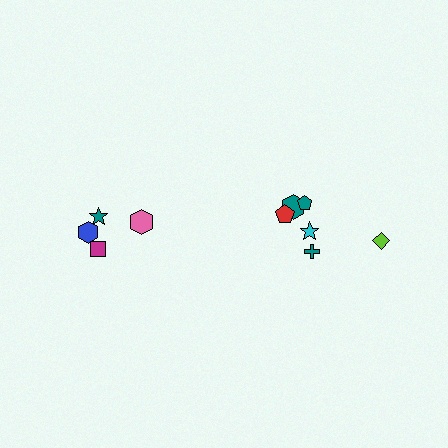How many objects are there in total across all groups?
There are 10 objects.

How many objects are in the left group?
There are 4 objects.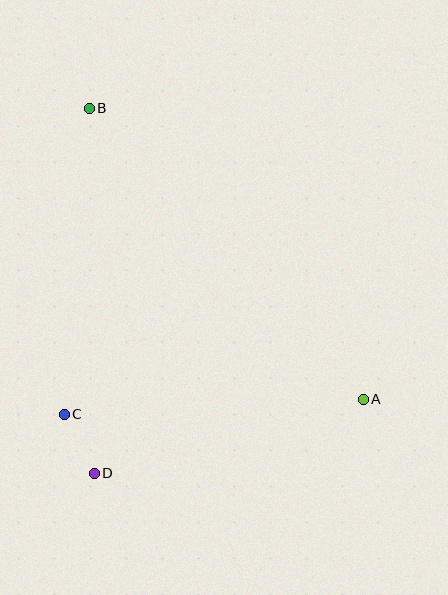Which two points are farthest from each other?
Points A and B are farthest from each other.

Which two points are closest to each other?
Points C and D are closest to each other.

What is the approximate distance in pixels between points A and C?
The distance between A and C is approximately 299 pixels.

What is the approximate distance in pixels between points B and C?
The distance between B and C is approximately 307 pixels.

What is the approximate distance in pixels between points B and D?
The distance between B and D is approximately 365 pixels.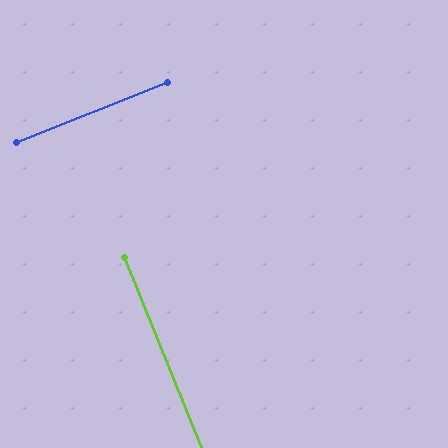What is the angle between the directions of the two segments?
Approximately 89 degrees.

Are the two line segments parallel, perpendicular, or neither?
Perpendicular — they meet at approximately 89°.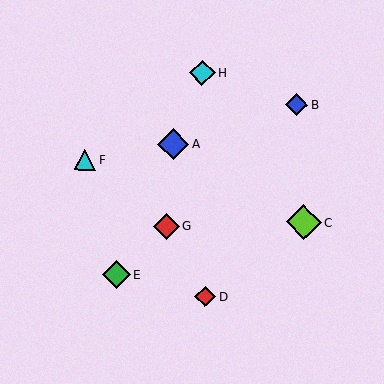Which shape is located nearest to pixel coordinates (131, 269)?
The green diamond (labeled E) at (116, 274) is nearest to that location.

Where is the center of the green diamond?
The center of the green diamond is at (116, 274).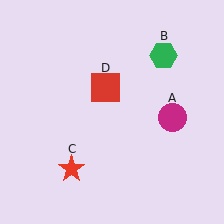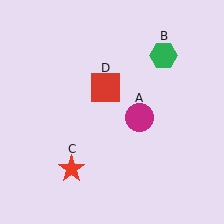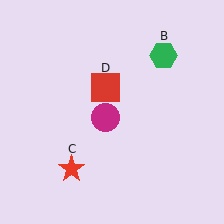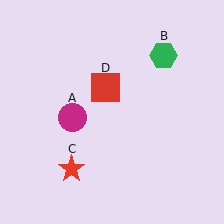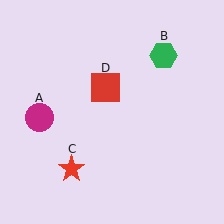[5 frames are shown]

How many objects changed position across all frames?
1 object changed position: magenta circle (object A).